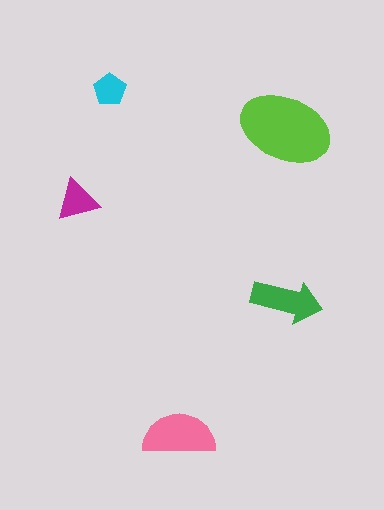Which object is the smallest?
The cyan pentagon.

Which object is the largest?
The lime ellipse.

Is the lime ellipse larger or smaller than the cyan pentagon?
Larger.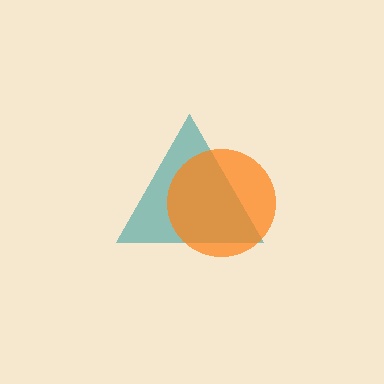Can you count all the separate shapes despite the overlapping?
Yes, there are 2 separate shapes.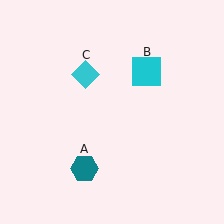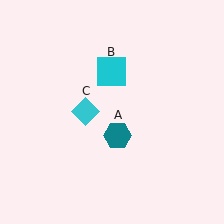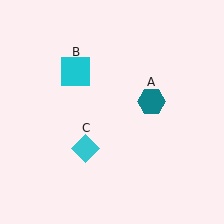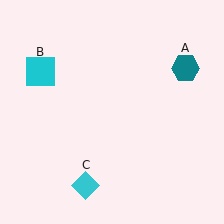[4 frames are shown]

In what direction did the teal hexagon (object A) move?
The teal hexagon (object A) moved up and to the right.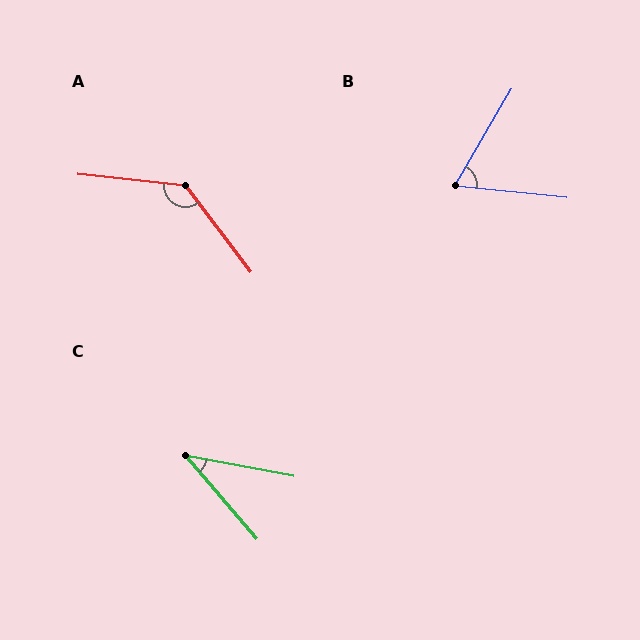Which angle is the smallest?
C, at approximately 39 degrees.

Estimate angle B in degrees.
Approximately 65 degrees.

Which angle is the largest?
A, at approximately 133 degrees.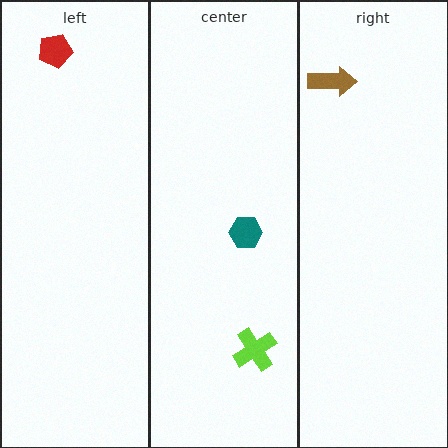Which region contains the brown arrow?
The right region.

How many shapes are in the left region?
1.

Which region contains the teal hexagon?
The center region.